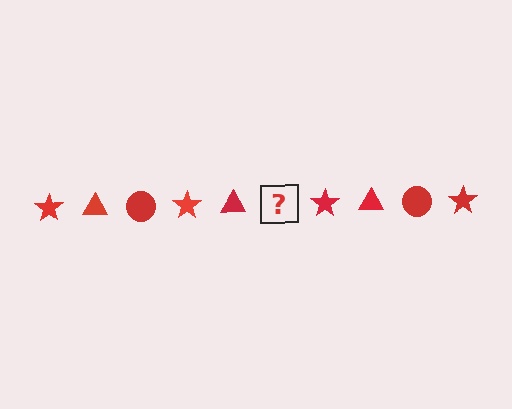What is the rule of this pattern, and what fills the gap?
The rule is that the pattern cycles through star, triangle, circle shapes in red. The gap should be filled with a red circle.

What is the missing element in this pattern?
The missing element is a red circle.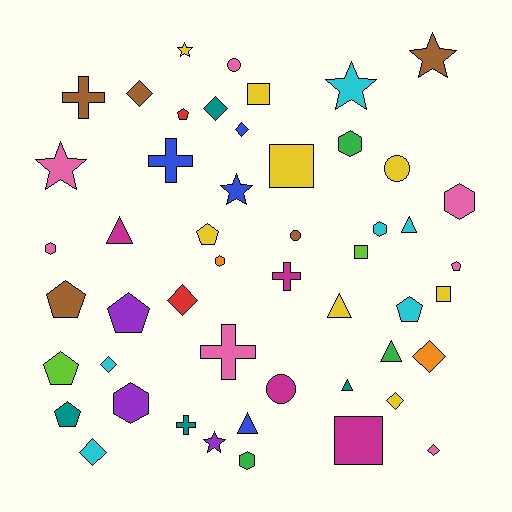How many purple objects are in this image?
There are 3 purple objects.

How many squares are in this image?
There are 5 squares.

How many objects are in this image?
There are 50 objects.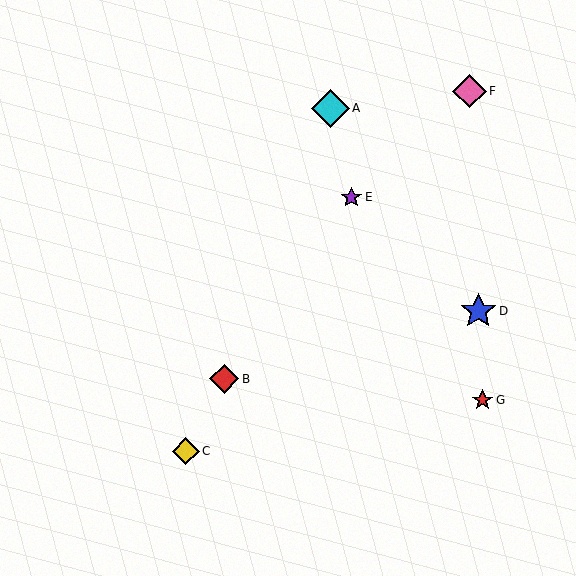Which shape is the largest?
The cyan diamond (labeled A) is the largest.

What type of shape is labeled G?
Shape G is a red star.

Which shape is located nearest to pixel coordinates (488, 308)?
The blue star (labeled D) at (478, 311) is nearest to that location.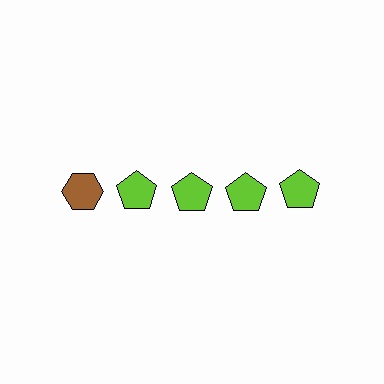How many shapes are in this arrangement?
There are 5 shapes arranged in a grid pattern.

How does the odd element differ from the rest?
It differs in both color (brown instead of lime) and shape (hexagon instead of pentagon).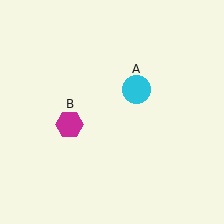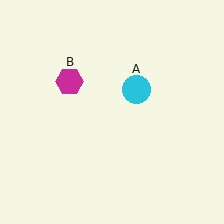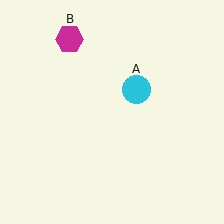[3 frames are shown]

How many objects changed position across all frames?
1 object changed position: magenta hexagon (object B).